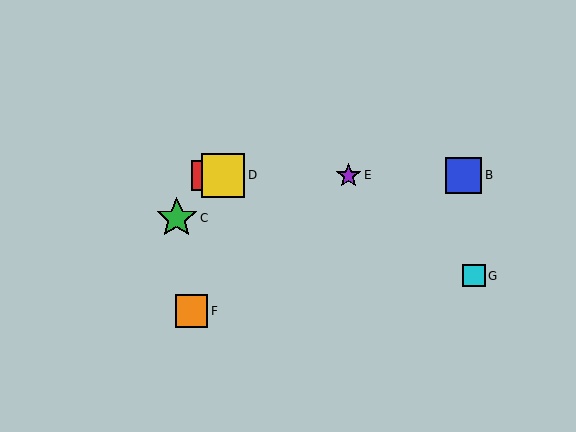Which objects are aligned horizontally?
Objects A, B, D, E are aligned horizontally.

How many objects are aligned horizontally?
4 objects (A, B, D, E) are aligned horizontally.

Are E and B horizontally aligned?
Yes, both are at y≈175.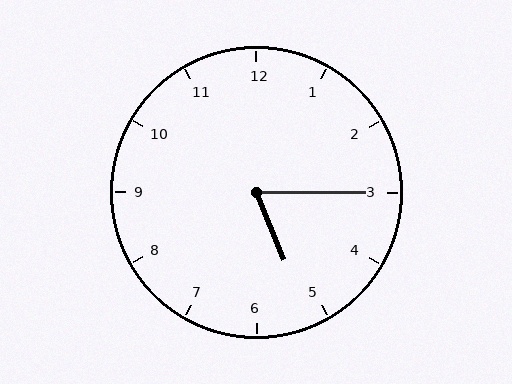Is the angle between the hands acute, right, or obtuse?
It is acute.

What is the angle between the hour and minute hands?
Approximately 68 degrees.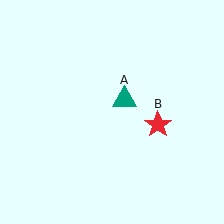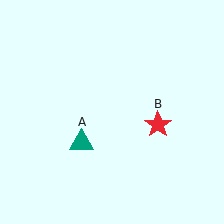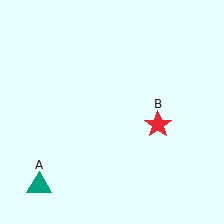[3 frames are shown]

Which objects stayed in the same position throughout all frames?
Red star (object B) remained stationary.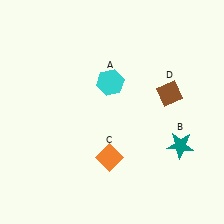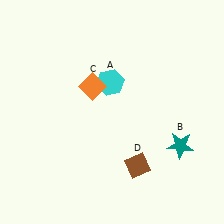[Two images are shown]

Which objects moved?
The objects that moved are: the orange diamond (C), the brown diamond (D).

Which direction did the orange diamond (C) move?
The orange diamond (C) moved up.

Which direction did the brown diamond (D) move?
The brown diamond (D) moved down.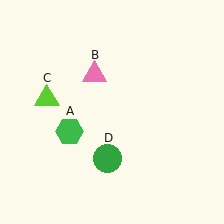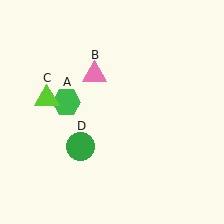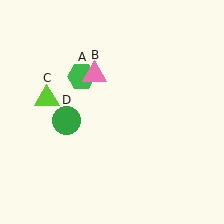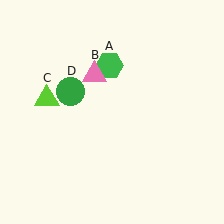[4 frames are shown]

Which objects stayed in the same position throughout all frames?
Pink triangle (object B) and lime triangle (object C) remained stationary.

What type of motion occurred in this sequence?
The green hexagon (object A), green circle (object D) rotated clockwise around the center of the scene.